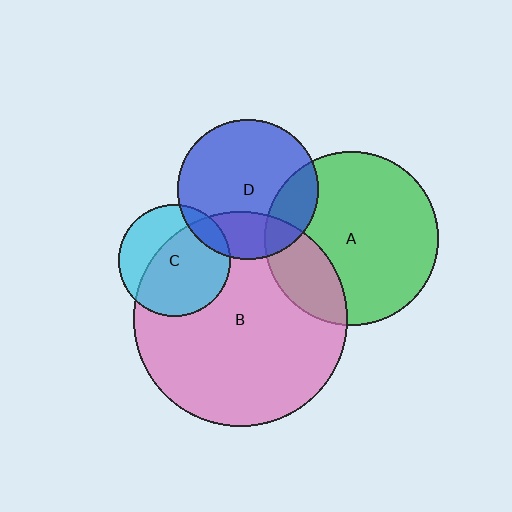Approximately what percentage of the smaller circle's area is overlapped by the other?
Approximately 20%.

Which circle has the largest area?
Circle B (pink).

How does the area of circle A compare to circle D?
Approximately 1.5 times.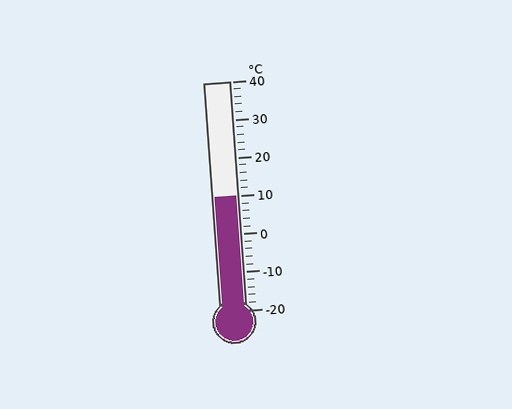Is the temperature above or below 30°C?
The temperature is below 30°C.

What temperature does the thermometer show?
The thermometer shows approximately 10°C.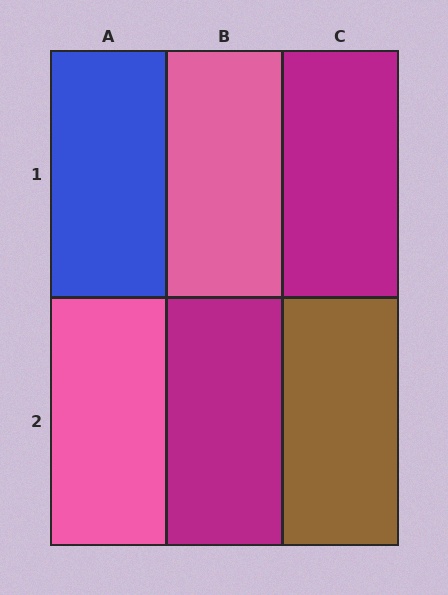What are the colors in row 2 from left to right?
Pink, magenta, brown.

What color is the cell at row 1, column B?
Pink.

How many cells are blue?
1 cell is blue.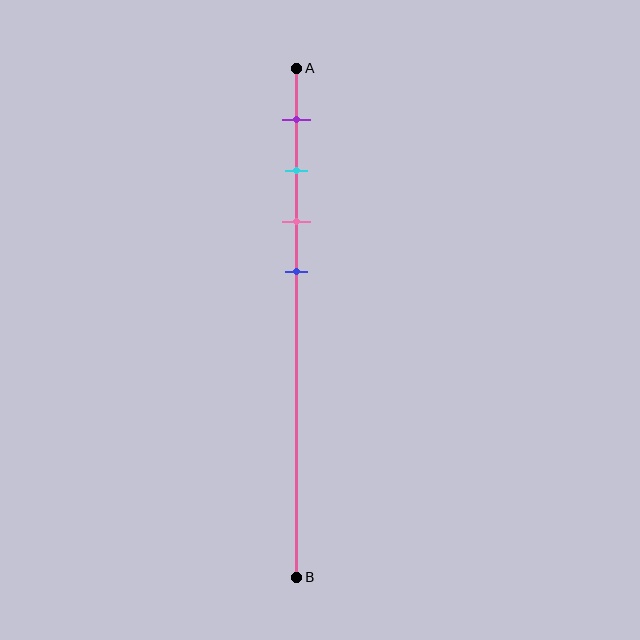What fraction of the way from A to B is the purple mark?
The purple mark is approximately 10% (0.1) of the way from A to B.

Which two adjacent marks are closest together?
The cyan and pink marks are the closest adjacent pair.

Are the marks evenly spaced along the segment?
Yes, the marks are approximately evenly spaced.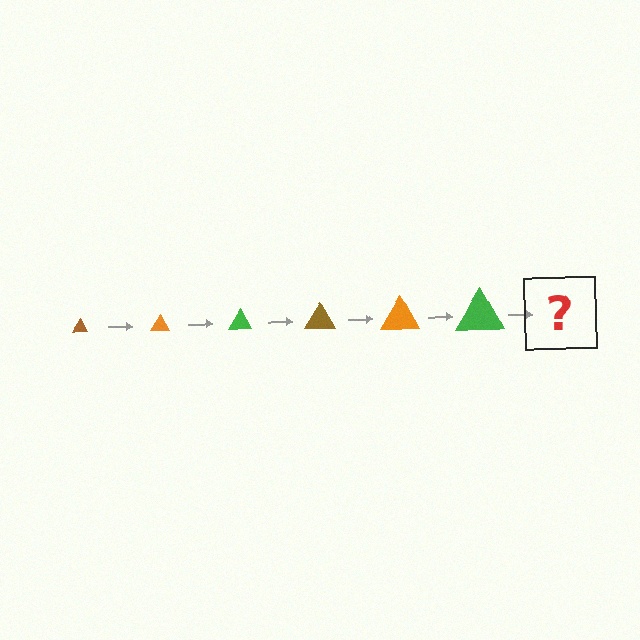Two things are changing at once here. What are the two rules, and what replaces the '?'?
The two rules are that the triangle grows larger each step and the color cycles through brown, orange, and green. The '?' should be a brown triangle, larger than the previous one.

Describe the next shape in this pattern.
It should be a brown triangle, larger than the previous one.